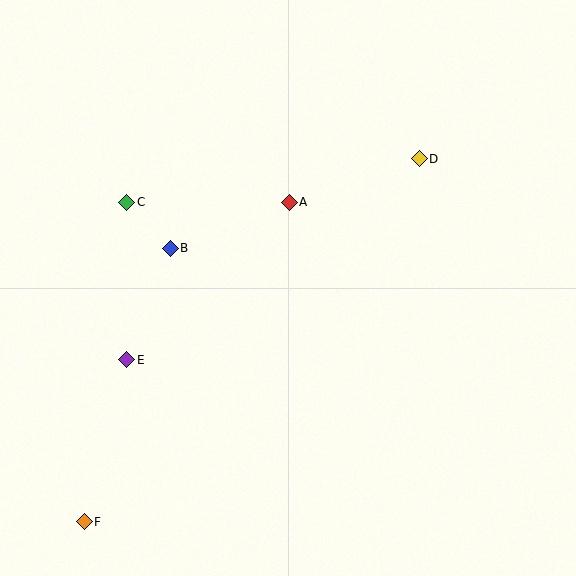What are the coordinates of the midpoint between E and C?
The midpoint between E and C is at (127, 281).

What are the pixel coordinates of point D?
Point D is at (419, 159).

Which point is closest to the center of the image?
Point A at (289, 202) is closest to the center.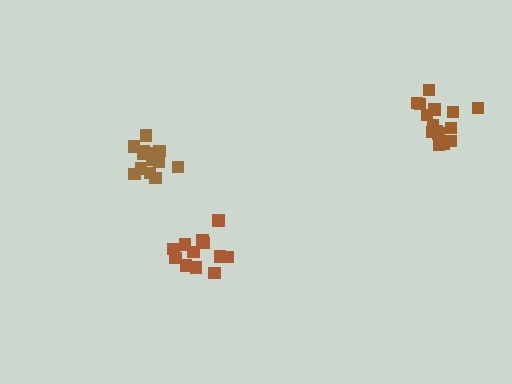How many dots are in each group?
Group 1: 13 dots, Group 2: 13 dots, Group 3: 16 dots (42 total).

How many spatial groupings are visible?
There are 3 spatial groupings.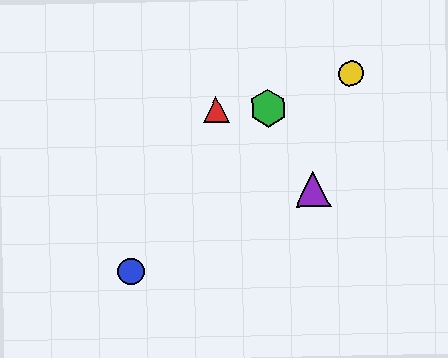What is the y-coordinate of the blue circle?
The blue circle is at y≈271.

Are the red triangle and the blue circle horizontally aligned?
No, the red triangle is at y≈110 and the blue circle is at y≈271.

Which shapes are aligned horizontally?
The red triangle, the green hexagon are aligned horizontally.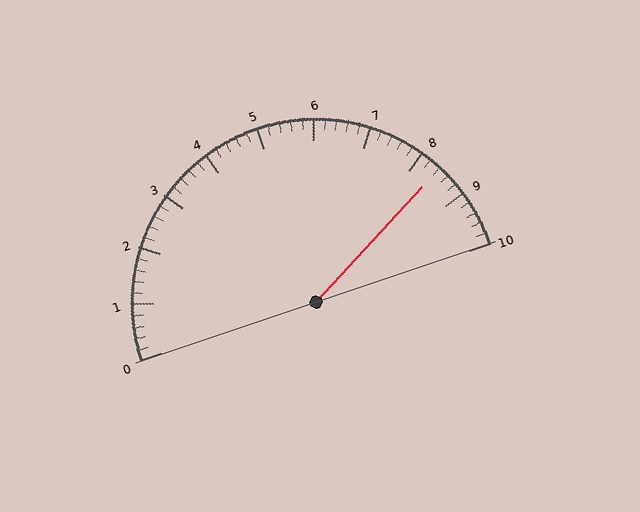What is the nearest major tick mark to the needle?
The nearest major tick mark is 8.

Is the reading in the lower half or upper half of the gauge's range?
The reading is in the upper half of the range (0 to 10).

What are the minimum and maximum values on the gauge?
The gauge ranges from 0 to 10.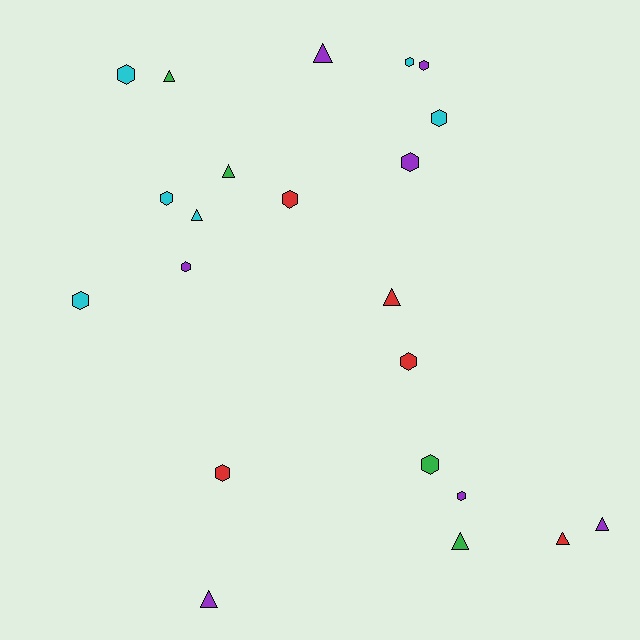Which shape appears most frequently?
Hexagon, with 13 objects.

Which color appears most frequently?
Purple, with 7 objects.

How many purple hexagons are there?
There are 4 purple hexagons.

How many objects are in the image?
There are 22 objects.